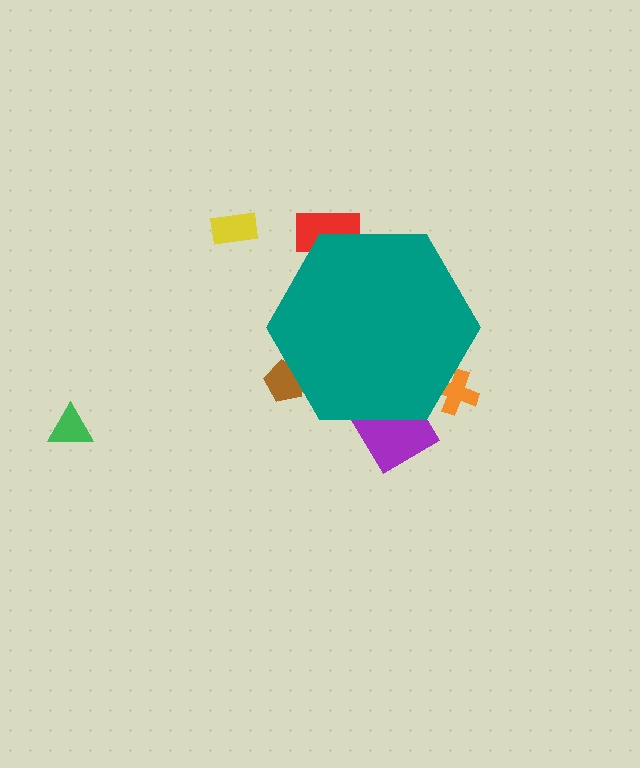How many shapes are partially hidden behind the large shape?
4 shapes are partially hidden.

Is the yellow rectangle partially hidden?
No, the yellow rectangle is fully visible.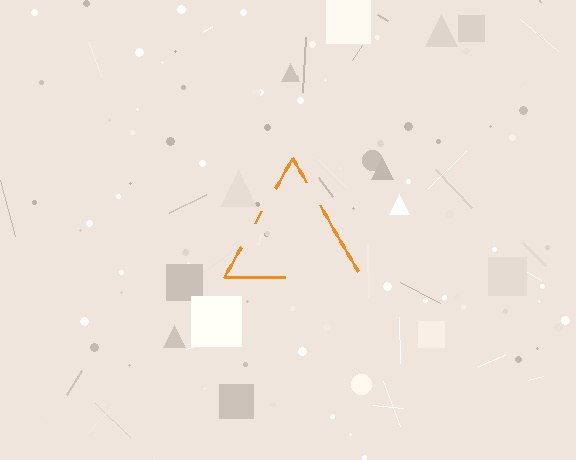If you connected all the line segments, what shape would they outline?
They would outline a triangle.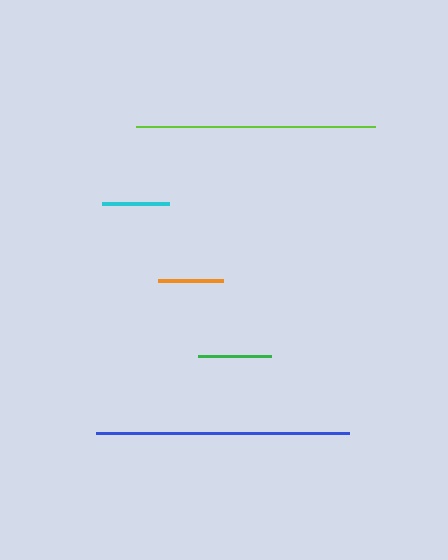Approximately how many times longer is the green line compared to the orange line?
The green line is approximately 1.1 times the length of the orange line.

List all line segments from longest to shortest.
From longest to shortest: blue, lime, green, cyan, orange.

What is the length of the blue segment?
The blue segment is approximately 254 pixels long.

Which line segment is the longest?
The blue line is the longest at approximately 254 pixels.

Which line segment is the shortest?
The orange line is the shortest at approximately 66 pixels.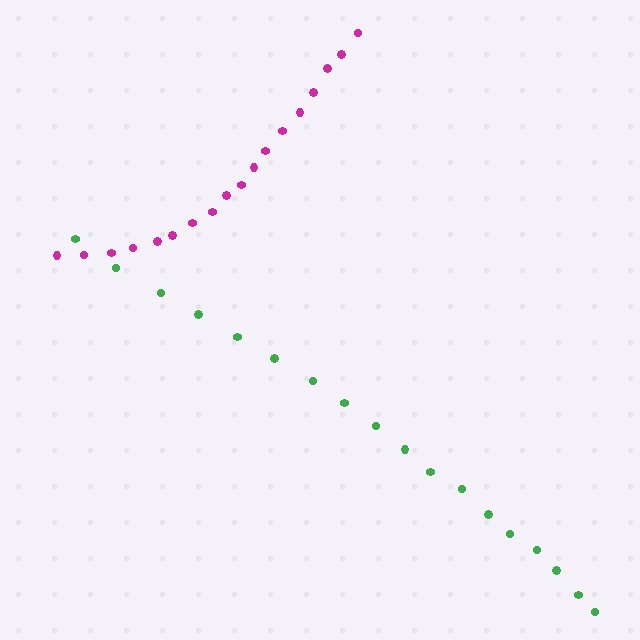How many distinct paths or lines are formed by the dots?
There are 2 distinct paths.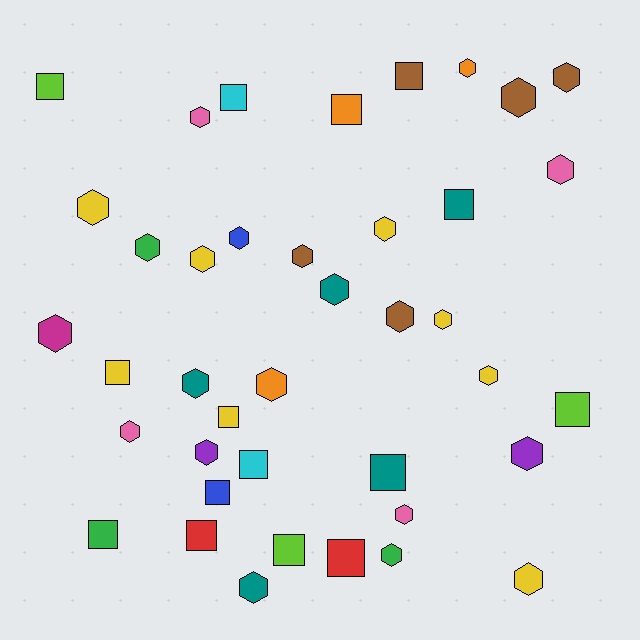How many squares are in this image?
There are 15 squares.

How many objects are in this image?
There are 40 objects.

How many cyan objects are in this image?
There are 2 cyan objects.